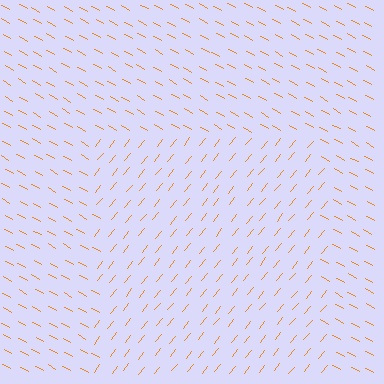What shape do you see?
I see a rectangle.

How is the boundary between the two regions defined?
The boundary is defined purely by a change in line orientation (approximately 80 degrees difference). All lines are the same color and thickness.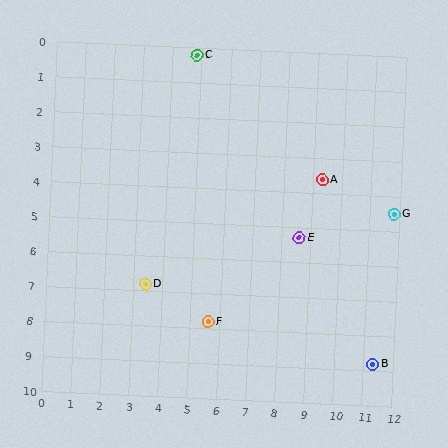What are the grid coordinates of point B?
Point B is at approximately (11.3, 8.8).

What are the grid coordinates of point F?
Point F is at approximately (5.6, 7.8).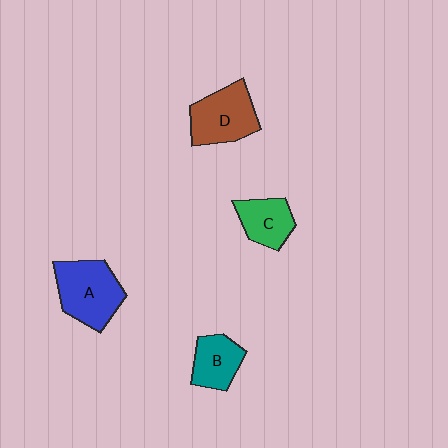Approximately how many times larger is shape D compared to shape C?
Approximately 1.4 times.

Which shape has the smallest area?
Shape B (teal).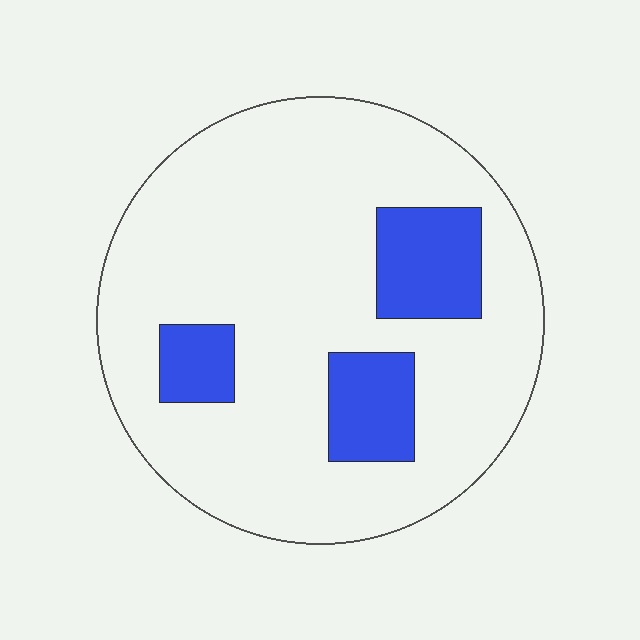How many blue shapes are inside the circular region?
3.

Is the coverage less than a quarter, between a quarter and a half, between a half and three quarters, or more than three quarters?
Less than a quarter.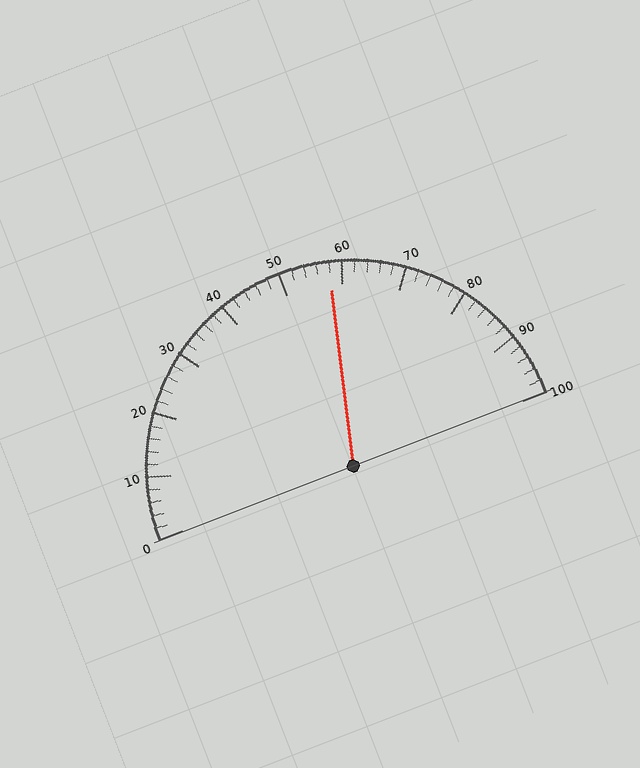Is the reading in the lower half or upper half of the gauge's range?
The reading is in the upper half of the range (0 to 100).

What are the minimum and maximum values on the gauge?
The gauge ranges from 0 to 100.